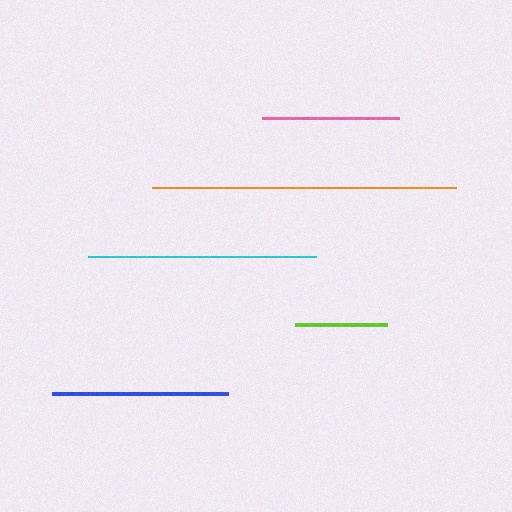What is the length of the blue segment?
The blue segment is approximately 176 pixels long.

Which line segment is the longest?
The orange line is the longest at approximately 304 pixels.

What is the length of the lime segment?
The lime segment is approximately 92 pixels long.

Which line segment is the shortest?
The lime line is the shortest at approximately 92 pixels.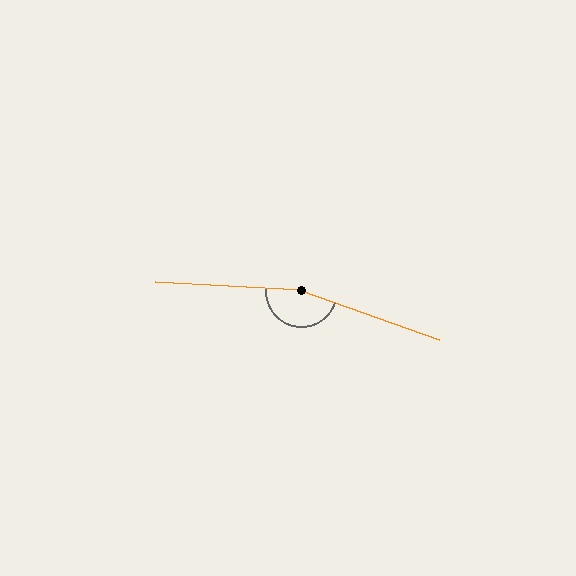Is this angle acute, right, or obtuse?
It is obtuse.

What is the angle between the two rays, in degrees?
Approximately 164 degrees.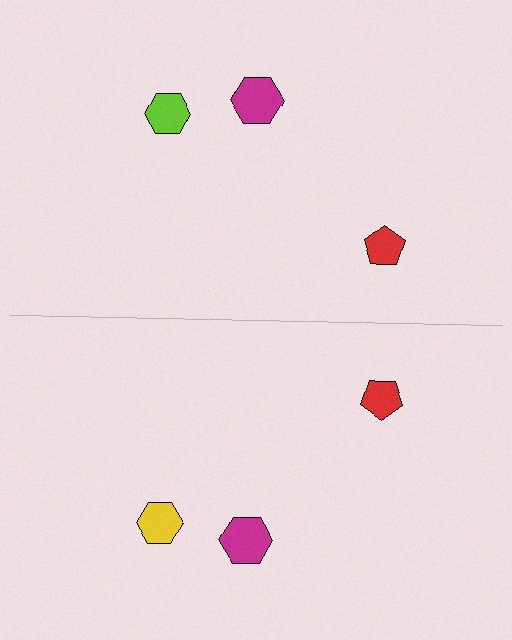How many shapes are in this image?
There are 6 shapes in this image.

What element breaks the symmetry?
The yellow hexagon on the bottom side breaks the symmetry — its mirror counterpart is lime.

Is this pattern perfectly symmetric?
No, the pattern is not perfectly symmetric. The yellow hexagon on the bottom side breaks the symmetry — its mirror counterpart is lime.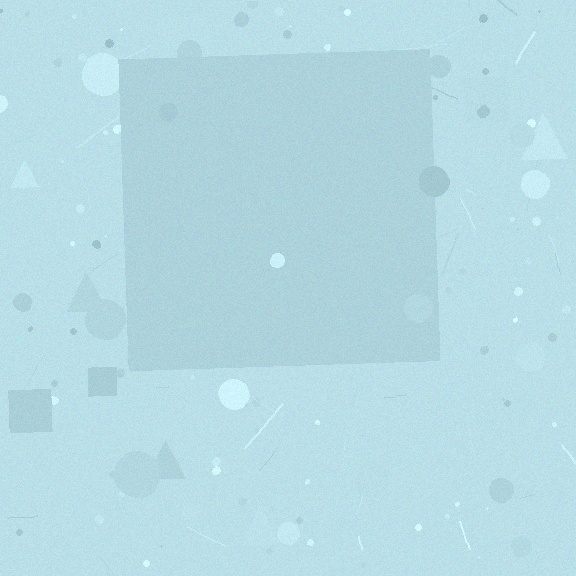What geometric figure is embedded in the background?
A square is embedded in the background.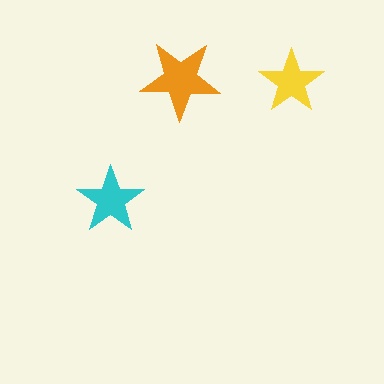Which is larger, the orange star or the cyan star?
The orange one.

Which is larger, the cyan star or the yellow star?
The cyan one.